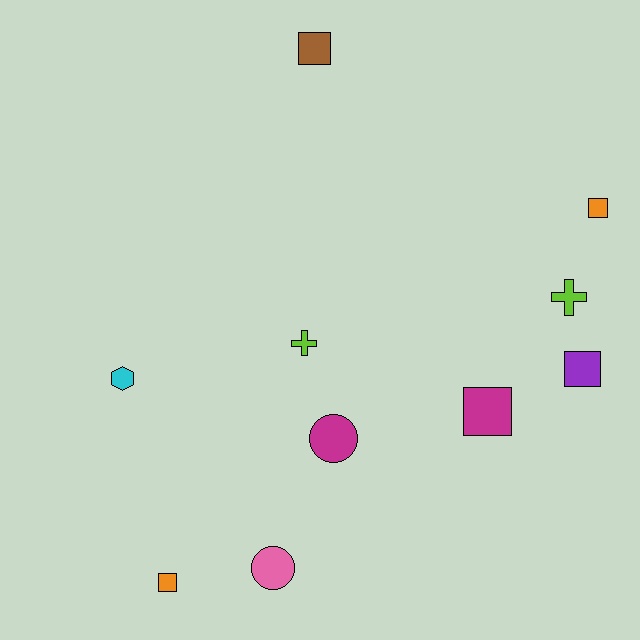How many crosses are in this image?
There are 2 crosses.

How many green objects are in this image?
There are no green objects.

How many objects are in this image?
There are 10 objects.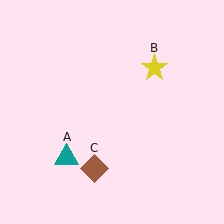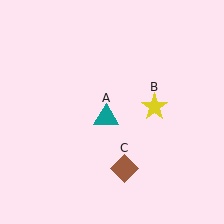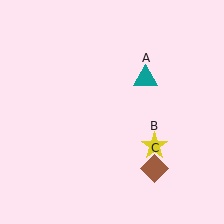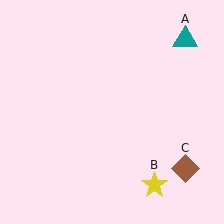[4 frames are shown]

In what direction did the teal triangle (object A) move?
The teal triangle (object A) moved up and to the right.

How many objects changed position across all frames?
3 objects changed position: teal triangle (object A), yellow star (object B), brown diamond (object C).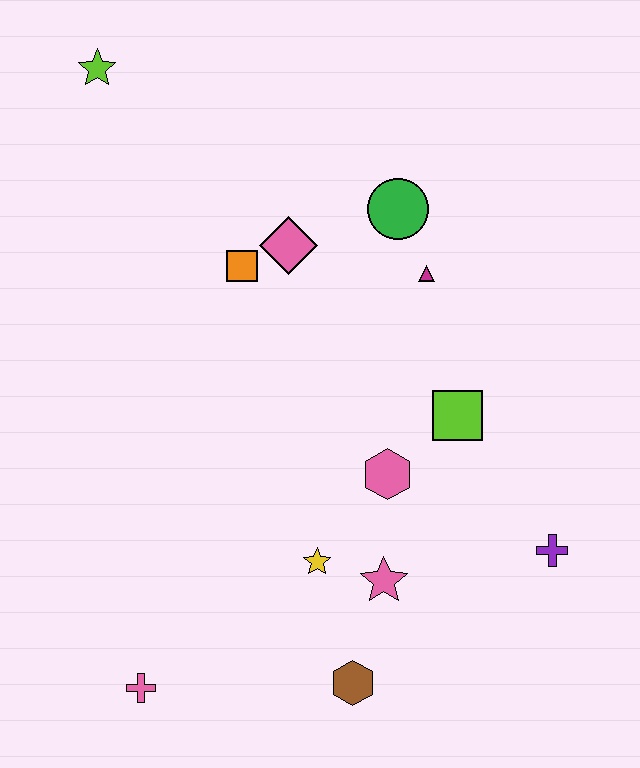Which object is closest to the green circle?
The magenta triangle is closest to the green circle.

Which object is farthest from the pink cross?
The lime star is farthest from the pink cross.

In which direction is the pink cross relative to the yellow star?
The pink cross is to the left of the yellow star.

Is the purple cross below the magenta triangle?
Yes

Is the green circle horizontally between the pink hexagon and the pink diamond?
No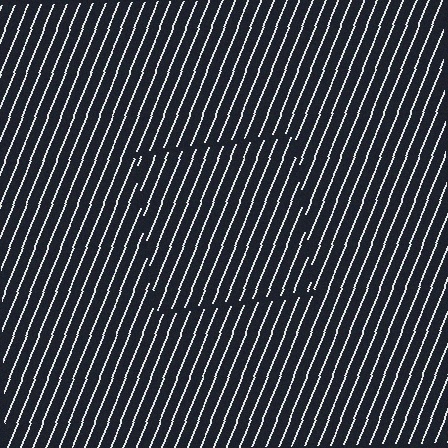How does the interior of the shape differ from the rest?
The interior of the shape contains the same grating, shifted by half a period — the contour is defined by the phase discontinuity where line-ends from the inner and outer gratings abut.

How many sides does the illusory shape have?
4 sides — the line-ends trace a square.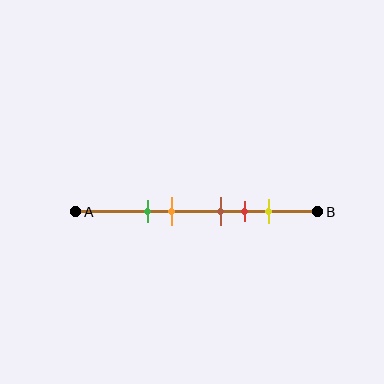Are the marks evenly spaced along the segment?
No, the marks are not evenly spaced.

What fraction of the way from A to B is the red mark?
The red mark is approximately 70% (0.7) of the way from A to B.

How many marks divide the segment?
There are 5 marks dividing the segment.